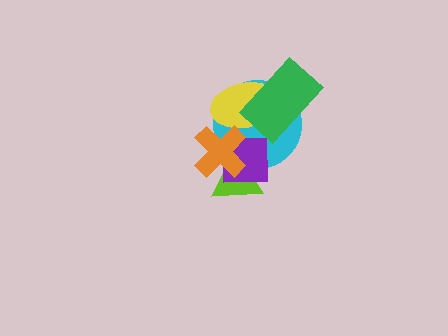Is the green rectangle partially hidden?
No, no other shape covers it.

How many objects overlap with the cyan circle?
5 objects overlap with the cyan circle.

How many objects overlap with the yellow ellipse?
4 objects overlap with the yellow ellipse.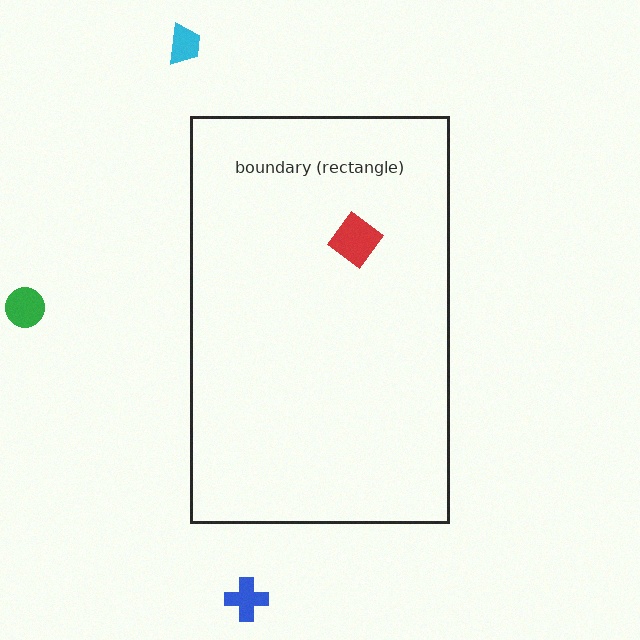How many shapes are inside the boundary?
1 inside, 3 outside.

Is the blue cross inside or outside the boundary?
Outside.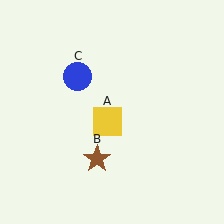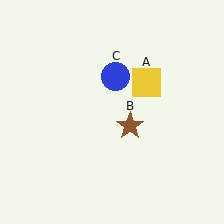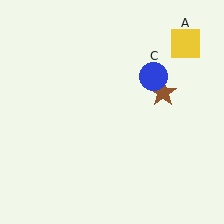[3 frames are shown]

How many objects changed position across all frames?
3 objects changed position: yellow square (object A), brown star (object B), blue circle (object C).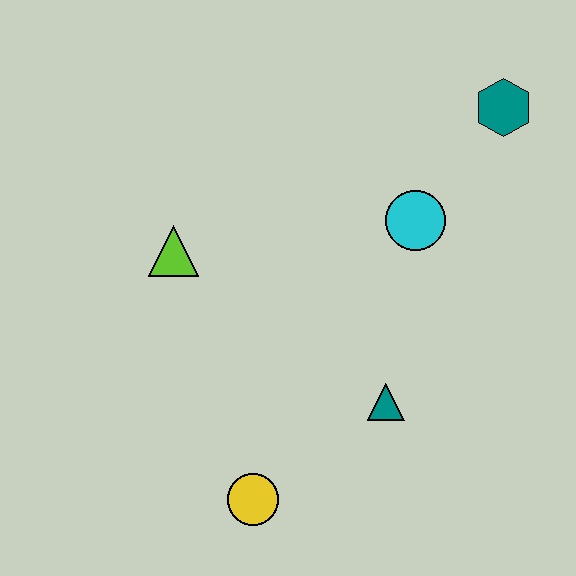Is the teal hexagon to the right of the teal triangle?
Yes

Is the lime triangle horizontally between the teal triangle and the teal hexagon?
No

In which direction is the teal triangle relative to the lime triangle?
The teal triangle is to the right of the lime triangle.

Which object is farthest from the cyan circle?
The yellow circle is farthest from the cyan circle.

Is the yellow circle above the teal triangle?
No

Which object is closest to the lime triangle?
The cyan circle is closest to the lime triangle.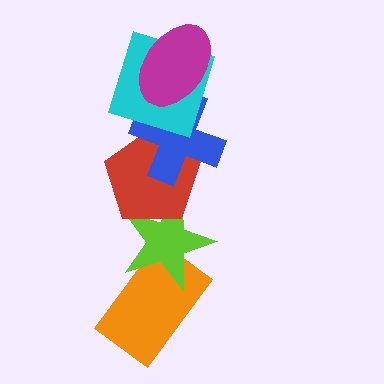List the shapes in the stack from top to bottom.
From top to bottom: the magenta ellipse, the cyan square, the blue cross, the red pentagon, the lime star, the orange rectangle.